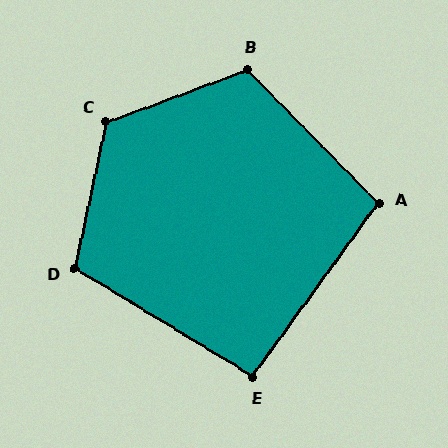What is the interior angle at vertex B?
Approximately 114 degrees (obtuse).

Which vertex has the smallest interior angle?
E, at approximately 95 degrees.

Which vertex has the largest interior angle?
C, at approximately 122 degrees.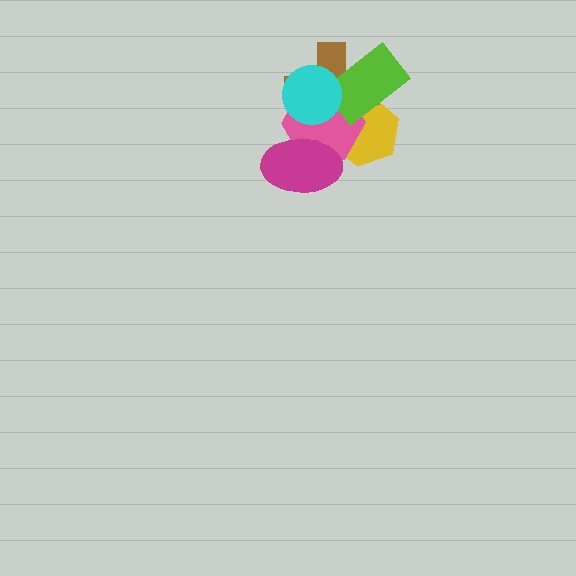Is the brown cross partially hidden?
Yes, it is partially covered by another shape.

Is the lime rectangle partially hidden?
Yes, it is partially covered by another shape.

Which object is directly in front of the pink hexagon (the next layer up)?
The lime rectangle is directly in front of the pink hexagon.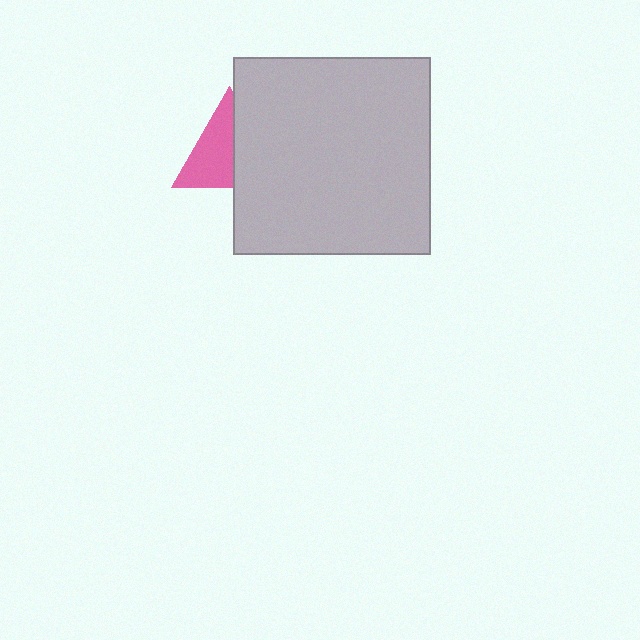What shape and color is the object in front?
The object in front is a light gray square.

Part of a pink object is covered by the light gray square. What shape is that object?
It is a triangle.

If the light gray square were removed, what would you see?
You would see the complete pink triangle.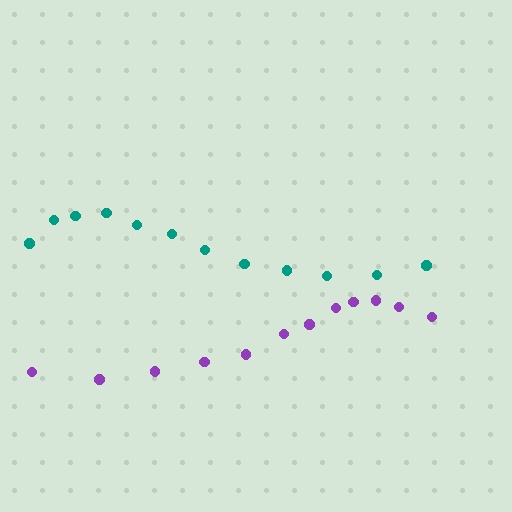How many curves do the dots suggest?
There are 2 distinct paths.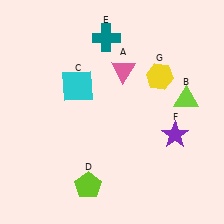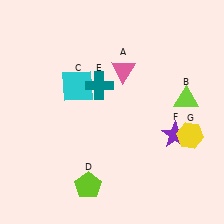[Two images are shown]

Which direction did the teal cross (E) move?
The teal cross (E) moved down.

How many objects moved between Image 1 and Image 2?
2 objects moved between the two images.